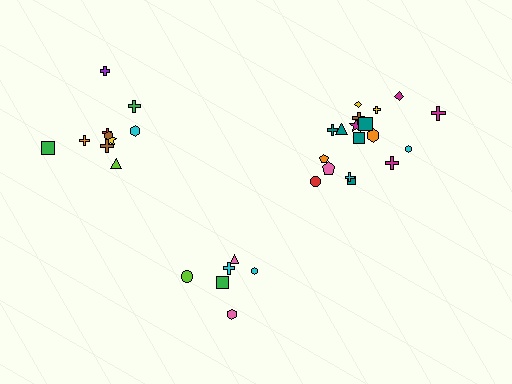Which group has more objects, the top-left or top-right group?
The top-right group.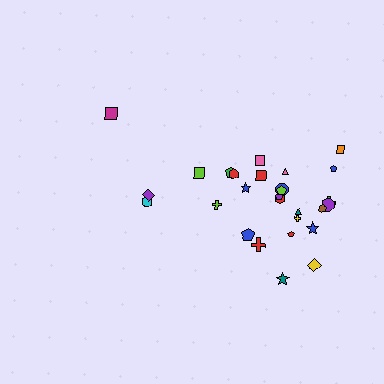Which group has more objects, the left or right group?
The right group.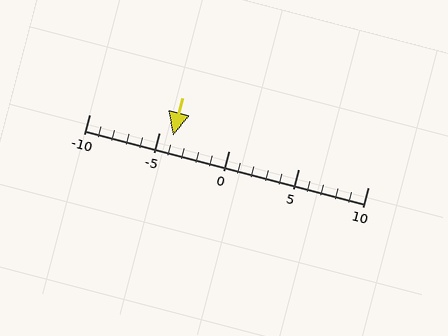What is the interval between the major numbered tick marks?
The major tick marks are spaced 5 units apart.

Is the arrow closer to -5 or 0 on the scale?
The arrow is closer to -5.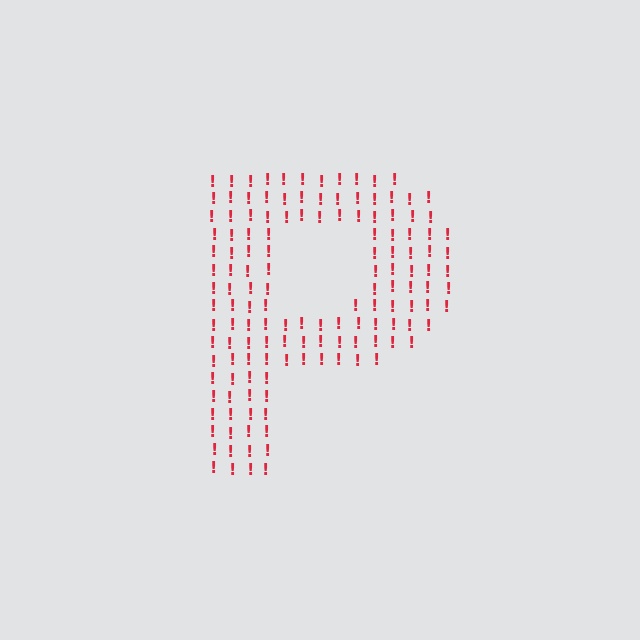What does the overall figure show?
The overall figure shows the letter P.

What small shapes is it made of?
It is made of small exclamation marks.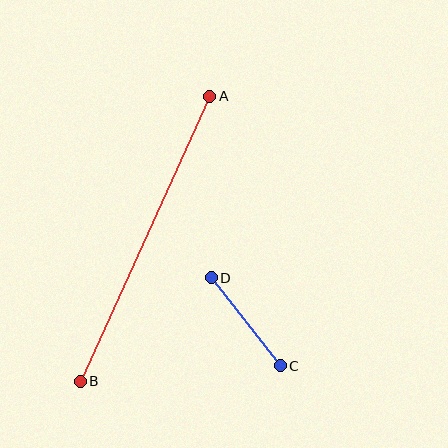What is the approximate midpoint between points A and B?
The midpoint is at approximately (145, 239) pixels.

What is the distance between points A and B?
The distance is approximately 313 pixels.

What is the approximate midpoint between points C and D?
The midpoint is at approximately (246, 322) pixels.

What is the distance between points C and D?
The distance is approximately 112 pixels.